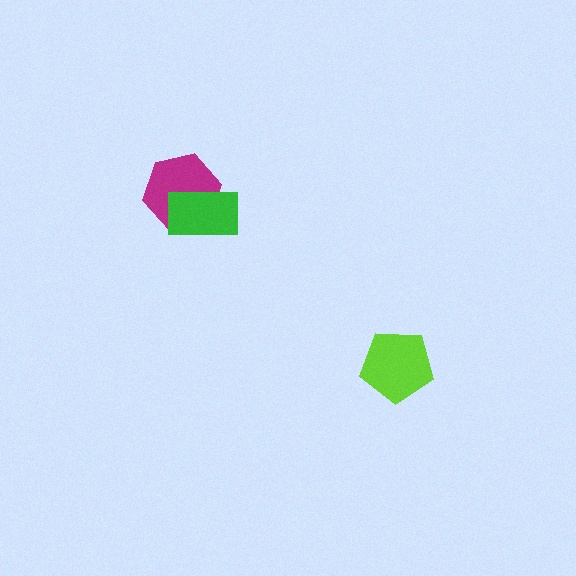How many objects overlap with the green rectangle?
1 object overlaps with the green rectangle.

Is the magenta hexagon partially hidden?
Yes, it is partially covered by another shape.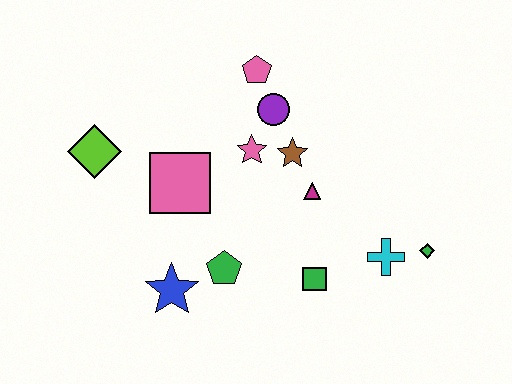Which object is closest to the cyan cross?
The green diamond is closest to the cyan cross.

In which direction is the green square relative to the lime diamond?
The green square is to the right of the lime diamond.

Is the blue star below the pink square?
Yes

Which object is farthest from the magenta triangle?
The lime diamond is farthest from the magenta triangle.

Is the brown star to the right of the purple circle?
Yes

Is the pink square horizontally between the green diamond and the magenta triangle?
No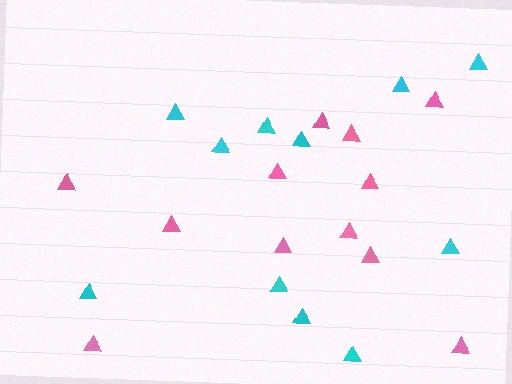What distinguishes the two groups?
There are 2 groups: one group of pink triangles (12) and one group of cyan triangles (11).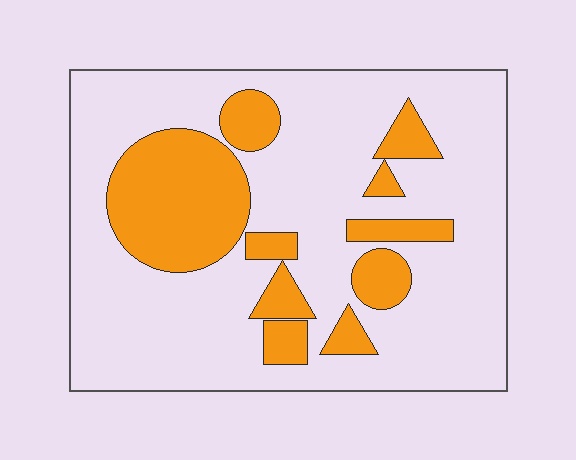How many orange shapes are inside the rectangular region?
10.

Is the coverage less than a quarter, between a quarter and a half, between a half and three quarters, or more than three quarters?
Less than a quarter.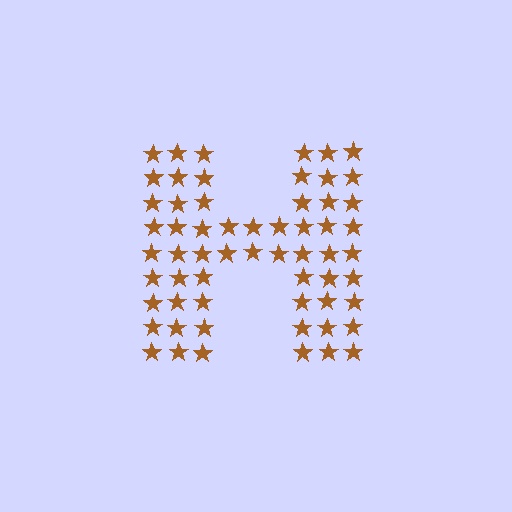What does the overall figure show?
The overall figure shows the letter H.